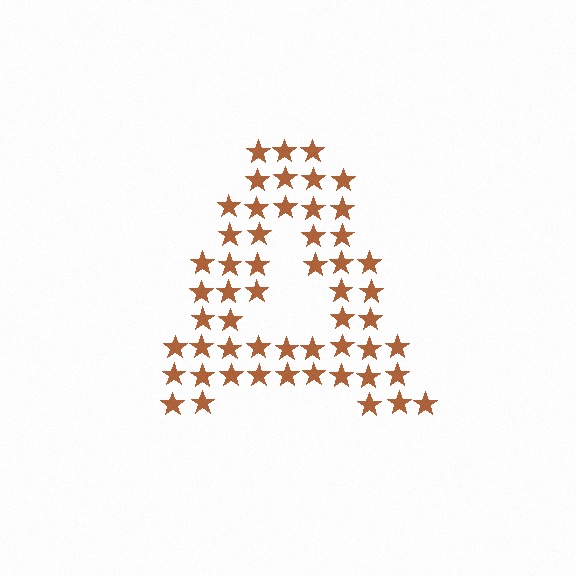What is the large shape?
The large shape is the letter A.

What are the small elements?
The small elements are stars.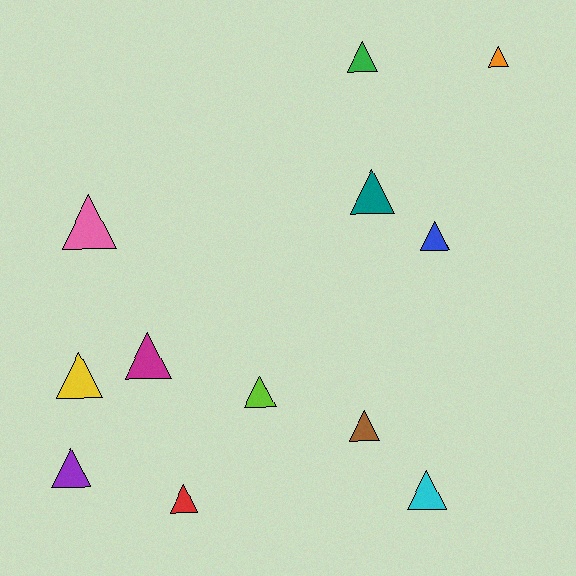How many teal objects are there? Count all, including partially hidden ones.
There is 1 teal object.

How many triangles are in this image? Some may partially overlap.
There are 12 triangles.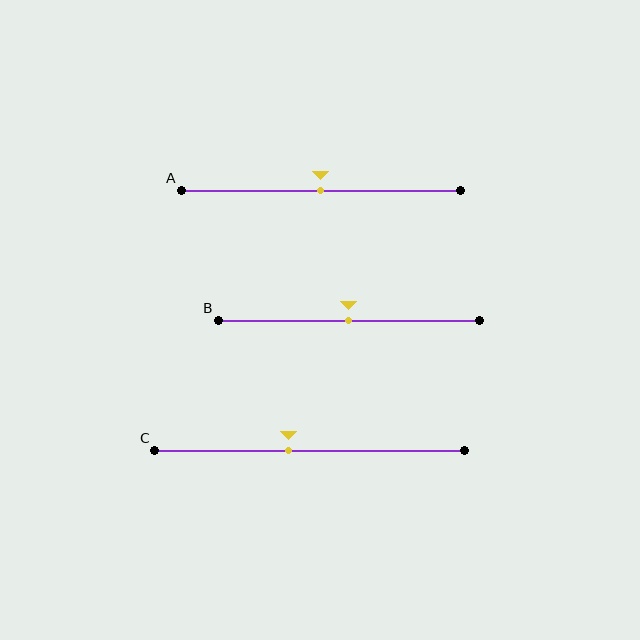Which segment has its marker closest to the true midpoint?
Segment A has its marker closest to the true midpoint.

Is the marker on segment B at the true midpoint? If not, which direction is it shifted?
Yes, the marker on segment B is at the true midpoint.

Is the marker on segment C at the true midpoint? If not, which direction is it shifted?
No, the marker on segment C is shifted to the left by about 7% of the segment length.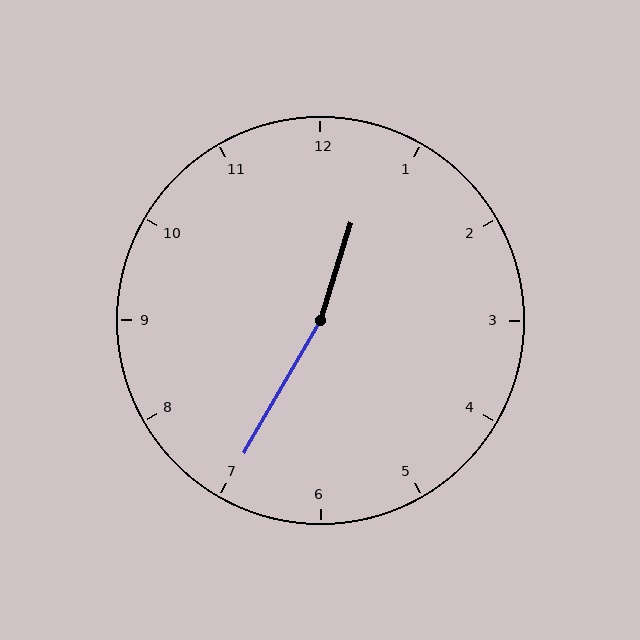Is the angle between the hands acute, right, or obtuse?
It is obtuse.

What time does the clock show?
12:35.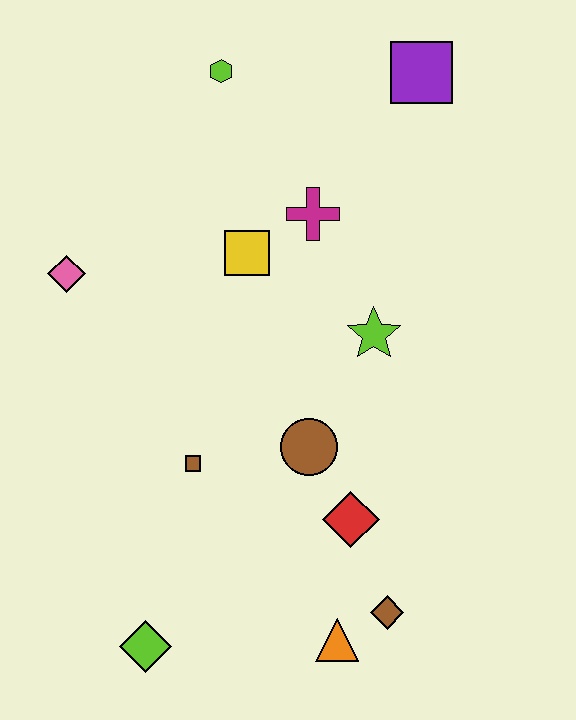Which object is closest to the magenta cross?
The yellow square is closest to the magenta cross.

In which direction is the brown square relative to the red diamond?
The brown square is to the left of the red diamond.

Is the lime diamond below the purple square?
Yes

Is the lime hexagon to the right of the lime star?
No